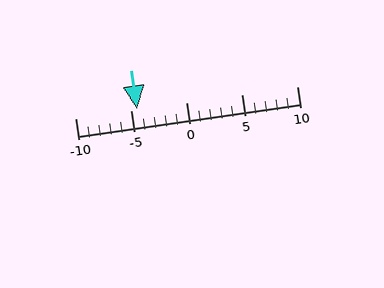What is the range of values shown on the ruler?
The ruler shows values from -10 to 10.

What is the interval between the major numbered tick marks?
The major tick marks are spaced 5 units apart.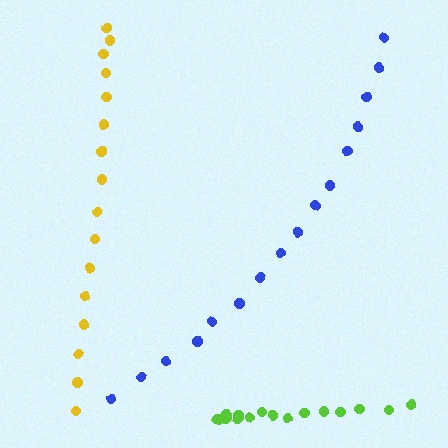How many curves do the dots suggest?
There are 3 distinct paths.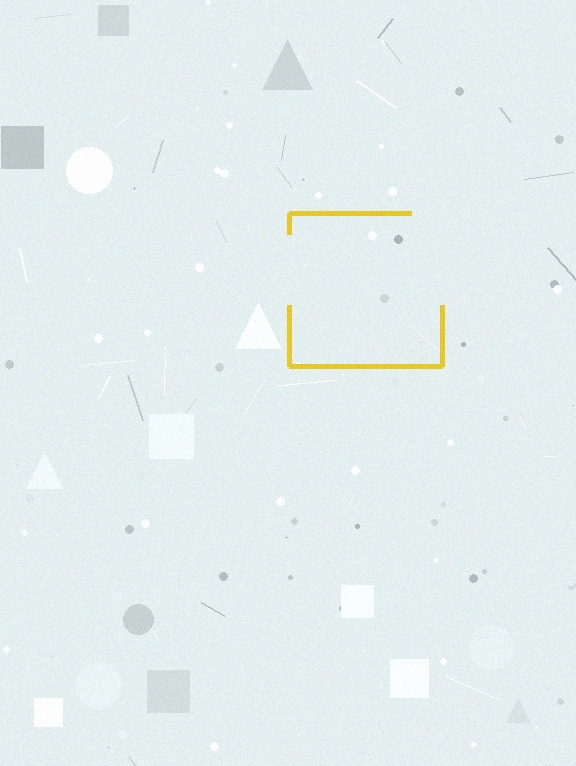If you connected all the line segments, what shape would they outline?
They would outline a square.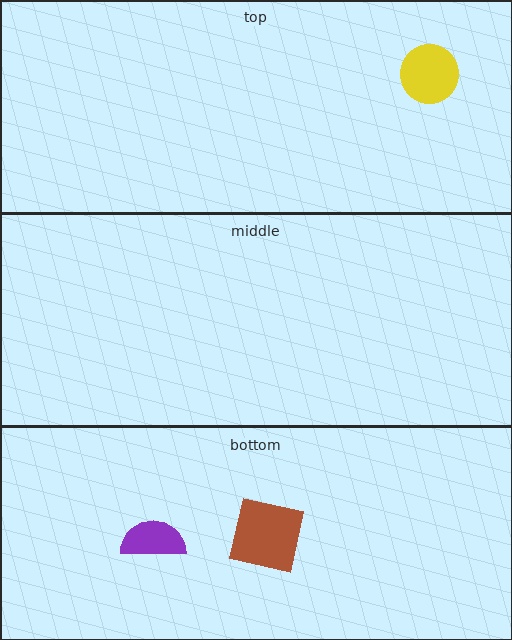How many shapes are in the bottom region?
2.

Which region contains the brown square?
The bottom region.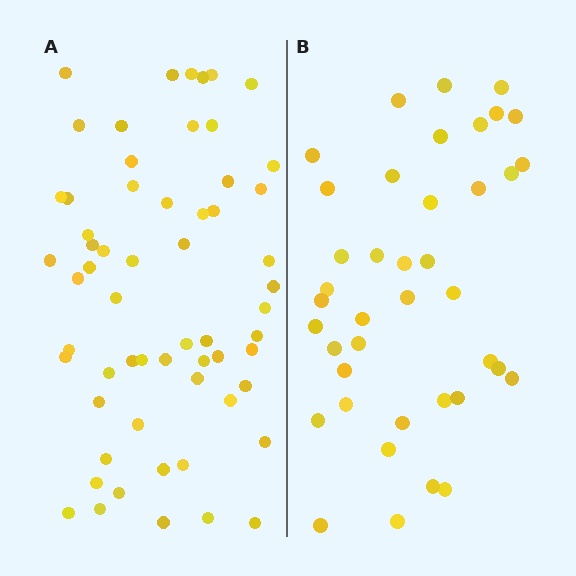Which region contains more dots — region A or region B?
Region A (the left region) has more dots.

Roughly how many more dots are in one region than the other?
Region A has approximately 20 more dots than region B.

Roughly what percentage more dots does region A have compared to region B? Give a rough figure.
About 50% more.